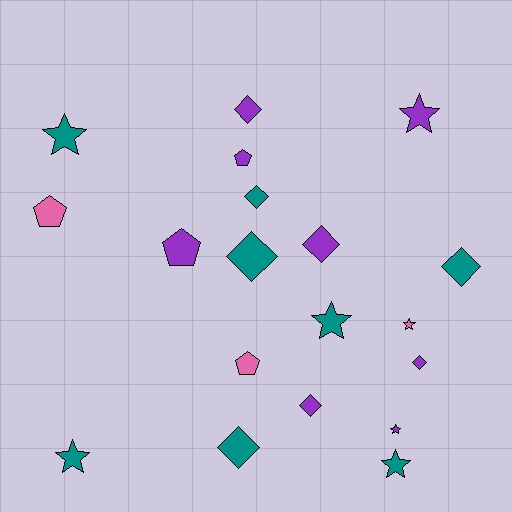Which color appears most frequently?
Purple, with 8 objects.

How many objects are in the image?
There are 19 objects.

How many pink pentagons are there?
There are 2 pink pentagons.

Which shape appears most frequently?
Diamond, with 8 objects.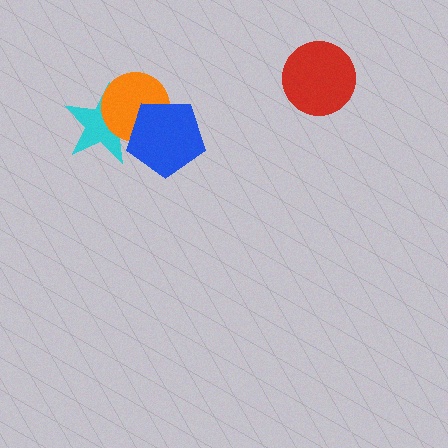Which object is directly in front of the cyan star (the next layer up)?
The orange circle is directly in front of the cyan star.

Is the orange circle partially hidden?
Yes, it is partially covered by another shape.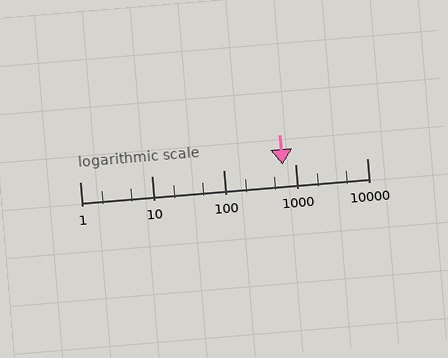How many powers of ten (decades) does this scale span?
The scale spans 4 decades, from 1 to 10000.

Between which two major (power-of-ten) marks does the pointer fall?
The pointer is between 100 and 1000.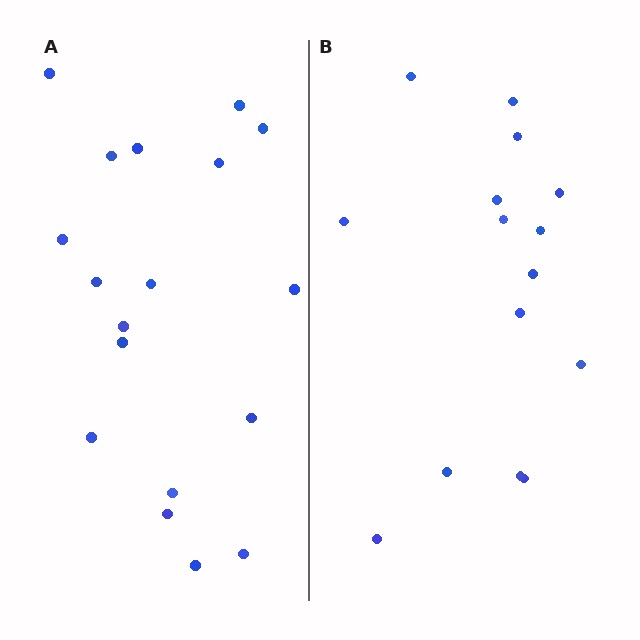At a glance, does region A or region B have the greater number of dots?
Region A (the left region) has more dots.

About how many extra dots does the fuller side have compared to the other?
Region A has just a few more — roughly 2 or 3 more dots than region B.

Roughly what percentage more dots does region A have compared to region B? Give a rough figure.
About 20% more.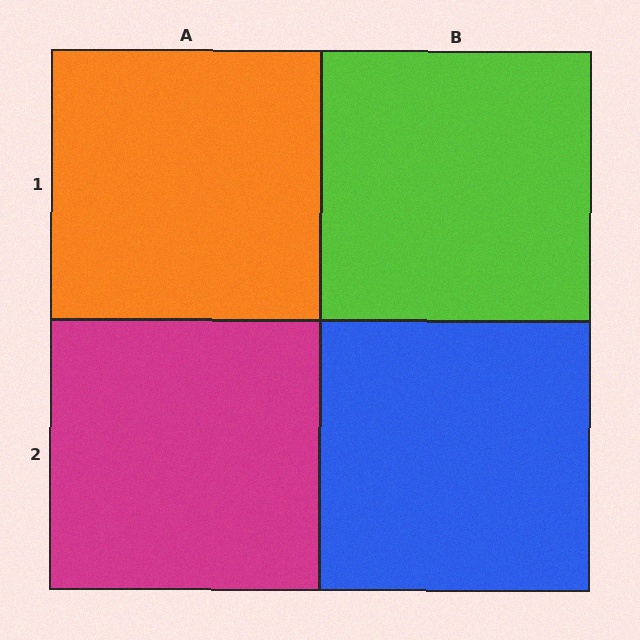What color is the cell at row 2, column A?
Magenta.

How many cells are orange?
1 cell is orange.